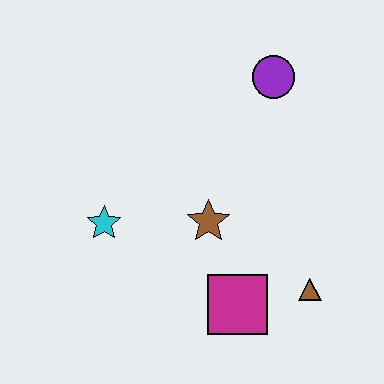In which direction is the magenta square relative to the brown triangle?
The magenta square is to the left of the brown triangle.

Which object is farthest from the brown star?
The purple circle is farthest from the brown star.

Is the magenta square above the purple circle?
No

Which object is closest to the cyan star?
The brown star is closest to the cyan star.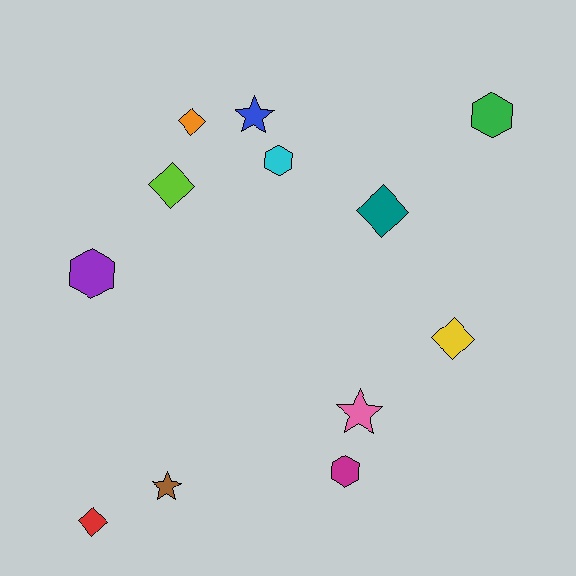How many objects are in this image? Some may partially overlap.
There are 12 objects.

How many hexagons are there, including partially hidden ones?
There are 4 hexagons.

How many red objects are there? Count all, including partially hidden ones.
There is 1 red object.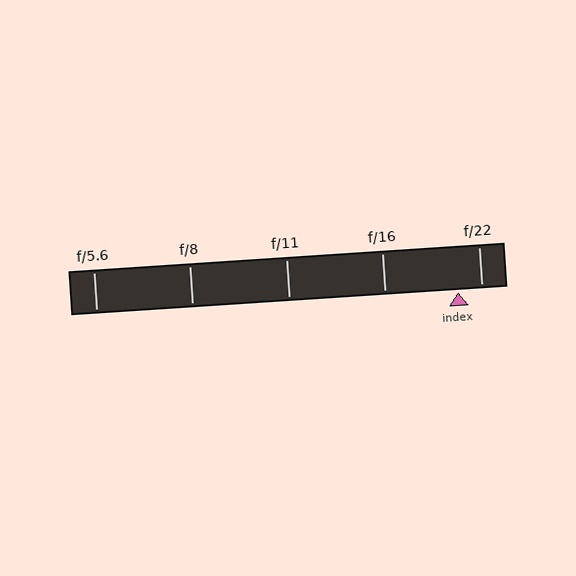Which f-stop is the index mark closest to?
The index mark is closest to f/22.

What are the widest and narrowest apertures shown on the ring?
The widest aperture shown is f/5.6 and the narrowest is f/22.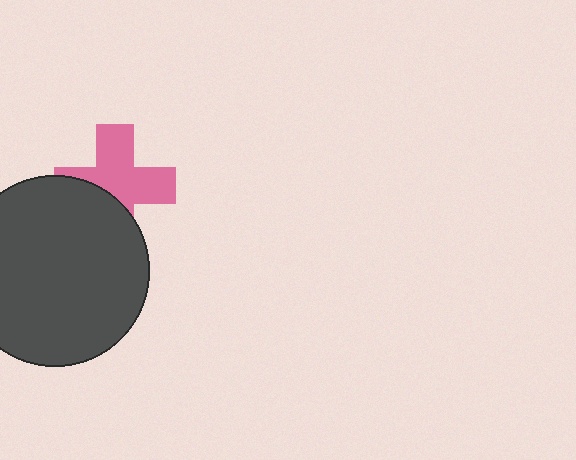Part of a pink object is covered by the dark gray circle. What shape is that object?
It is a cross.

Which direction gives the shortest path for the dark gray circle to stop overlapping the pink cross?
Moving down gives the shortest separation.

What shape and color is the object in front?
The object in front is a dark gray circle.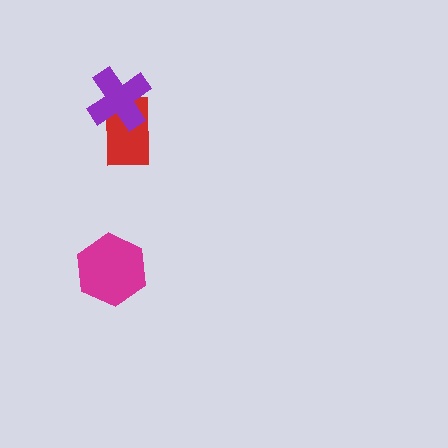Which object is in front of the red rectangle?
The purple cross is in front of the red rectangle.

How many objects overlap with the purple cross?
1 object overlaps with the purple cross.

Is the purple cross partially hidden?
No, no other shape covers it.